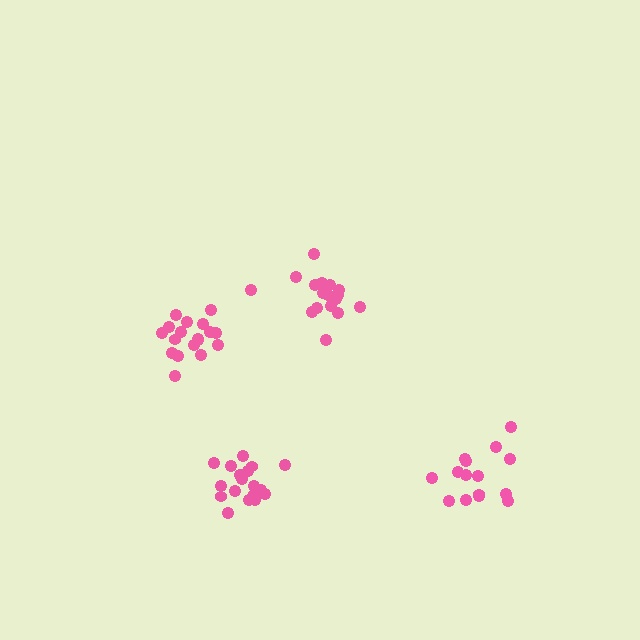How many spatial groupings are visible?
There are 4 spatial groupings.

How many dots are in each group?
Group 1: 19 dots, Group 2: 17 dots, Group 3: 15 dots, Group 4: 19 dots (70 total).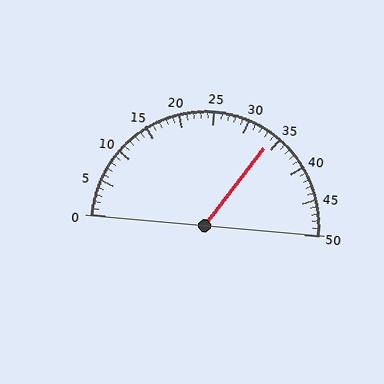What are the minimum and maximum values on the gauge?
The gauge ranges from 0 to 50.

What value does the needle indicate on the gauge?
The needle indicates approximately 34.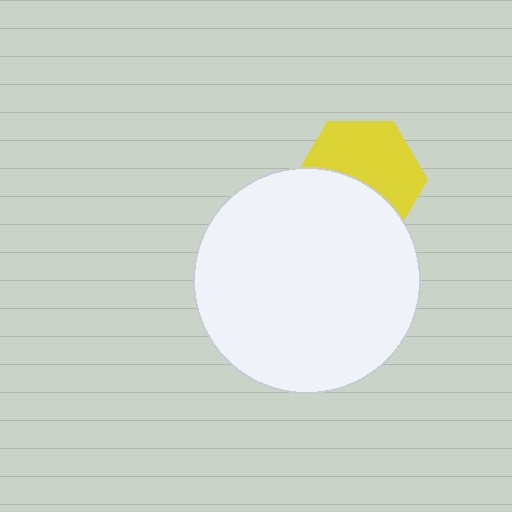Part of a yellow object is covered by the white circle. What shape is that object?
It is a hexagon.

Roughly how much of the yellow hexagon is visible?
About half of it is visible (roughly 56%).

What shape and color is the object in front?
The object in front is a white circle.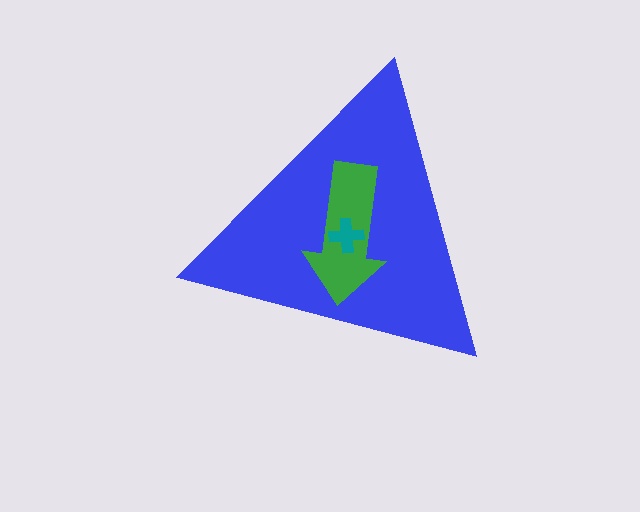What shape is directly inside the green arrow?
The teal cross.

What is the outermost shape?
The blue triangle.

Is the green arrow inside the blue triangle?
Yes.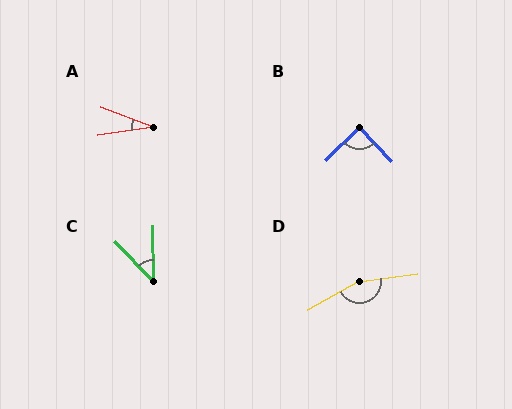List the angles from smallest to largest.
A (29°), C (44°), B (88°), D (160°).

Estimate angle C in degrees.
Approximately 44 degrees.